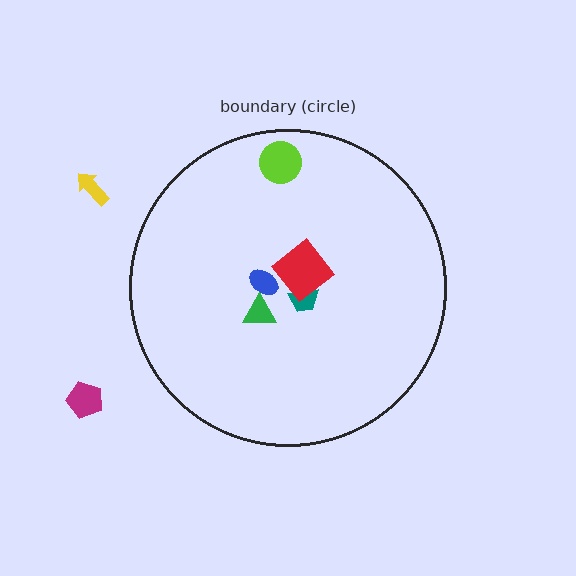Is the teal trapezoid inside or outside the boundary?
Inside.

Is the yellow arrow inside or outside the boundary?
Outside.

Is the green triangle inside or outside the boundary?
Inside.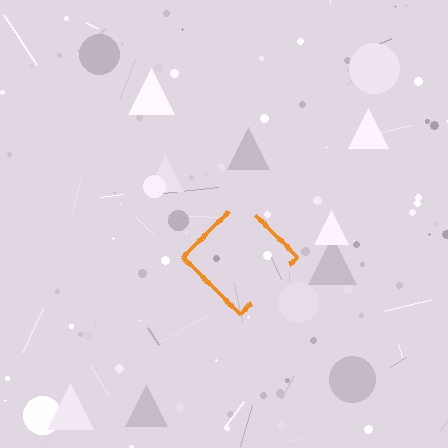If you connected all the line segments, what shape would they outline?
They would outline a diamond.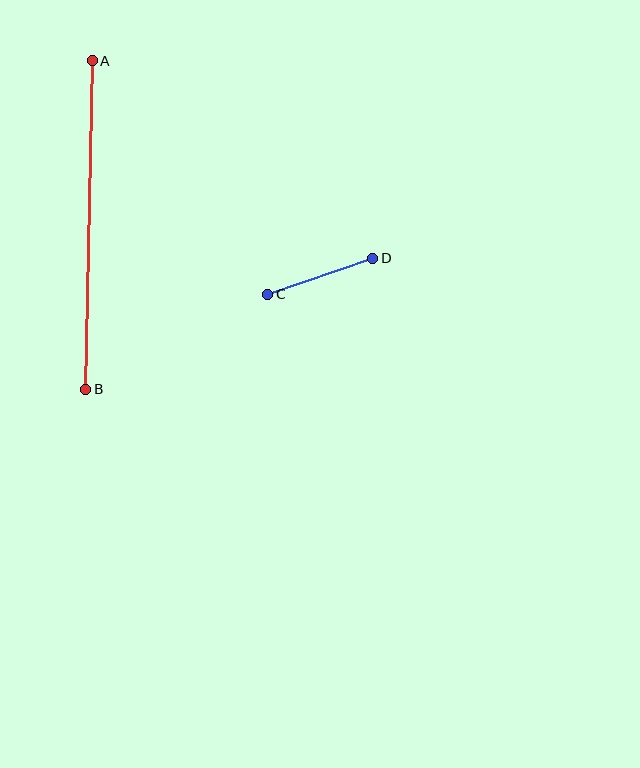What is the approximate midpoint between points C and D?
The midpoint is at approximately (320, 276) pixels.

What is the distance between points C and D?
The distance is approximately 111 pixels.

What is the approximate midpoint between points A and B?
The midpoint is at approximately (89, 225) pixels.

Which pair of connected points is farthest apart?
Points A and B are farthest apart.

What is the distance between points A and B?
The distance is approximately 329 pixels.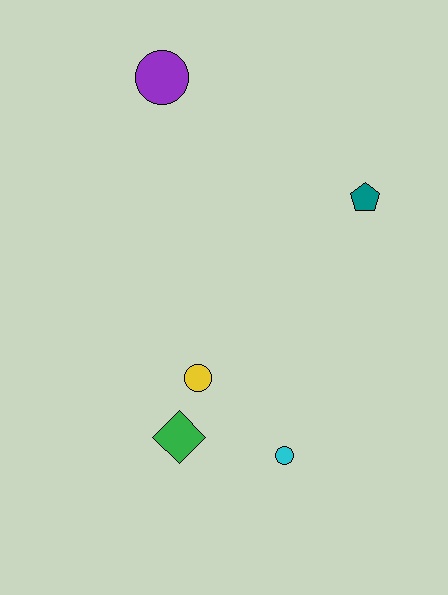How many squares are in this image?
There are no squares.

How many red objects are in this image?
There are no red objects.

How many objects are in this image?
There are 5 objects.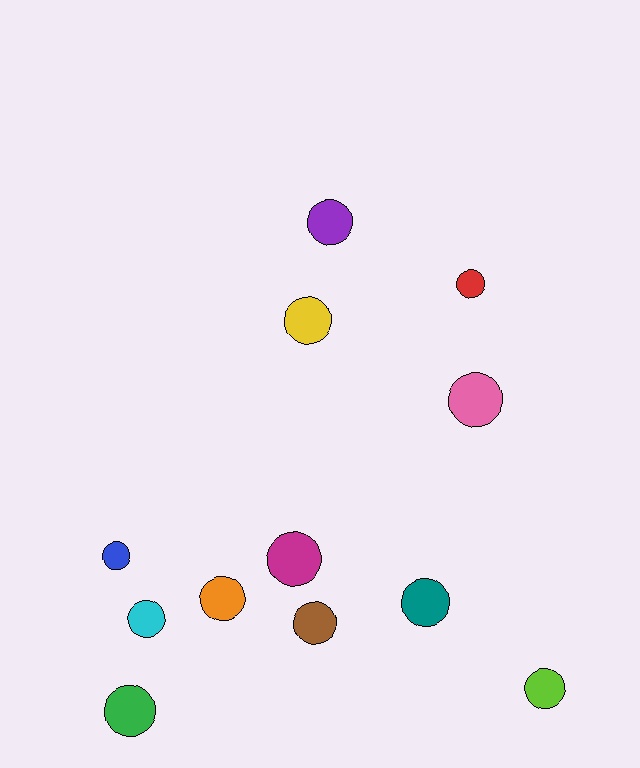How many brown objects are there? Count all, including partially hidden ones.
There is 1 brown object.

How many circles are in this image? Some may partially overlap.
There are 12 circles.